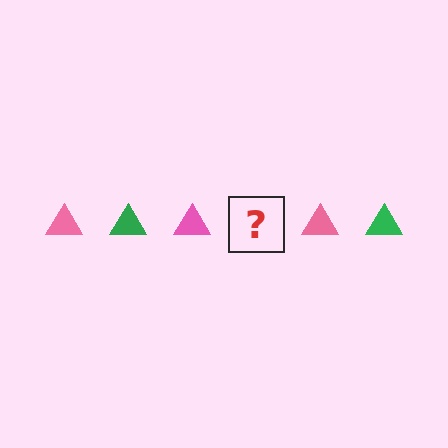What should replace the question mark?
The question mark should be replaced with a green triangle.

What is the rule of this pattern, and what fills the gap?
The rule is that the pattern cycles through pink, green triangles. The gap should be filled with a green triangle.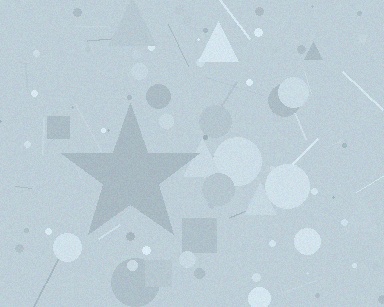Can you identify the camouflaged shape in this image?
The camouflaged shape is a star.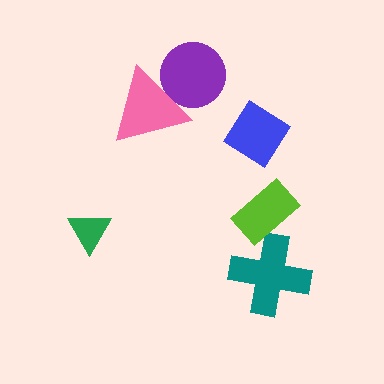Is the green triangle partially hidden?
No, no other shape covers it.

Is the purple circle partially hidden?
Yes, it is partially covered by another shape.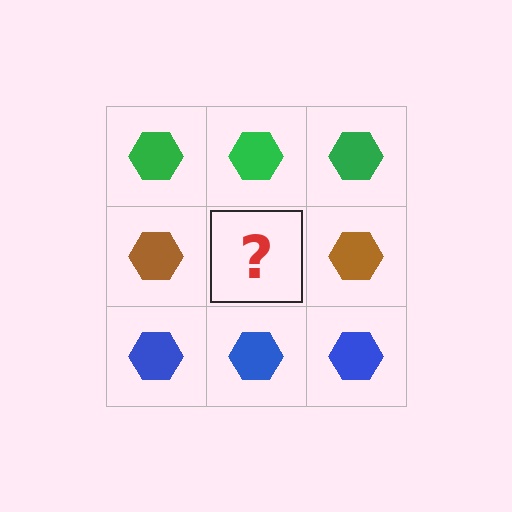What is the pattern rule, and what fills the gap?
The rule is that each row has a consistent color. The gap should be filled with a brown hexagon.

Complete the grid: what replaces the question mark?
The question mark should be replaced with a brown hexagon.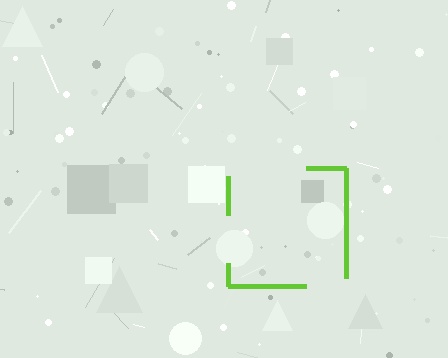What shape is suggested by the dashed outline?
The dashed outline suggests a square.